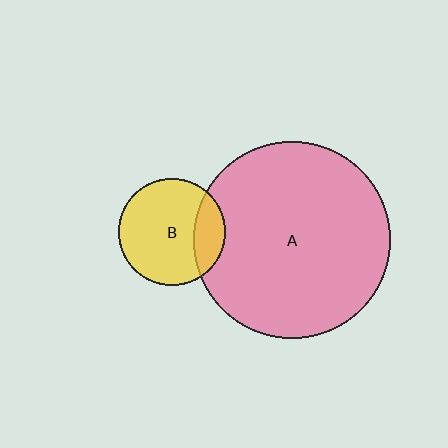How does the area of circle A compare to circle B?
Approximately 3.4 times.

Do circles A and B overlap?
Yes.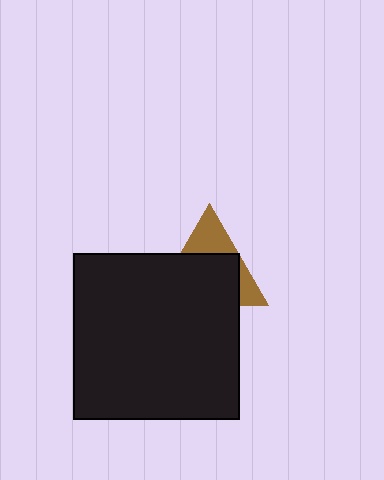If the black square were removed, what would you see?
You would see the complete brown triangle.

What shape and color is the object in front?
The object in front is a black square.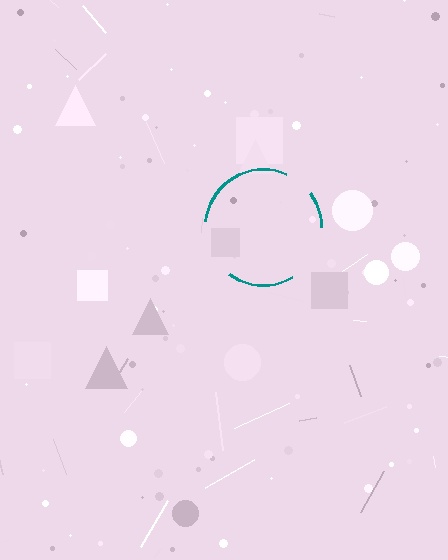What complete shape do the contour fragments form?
The contour fragments form a circle.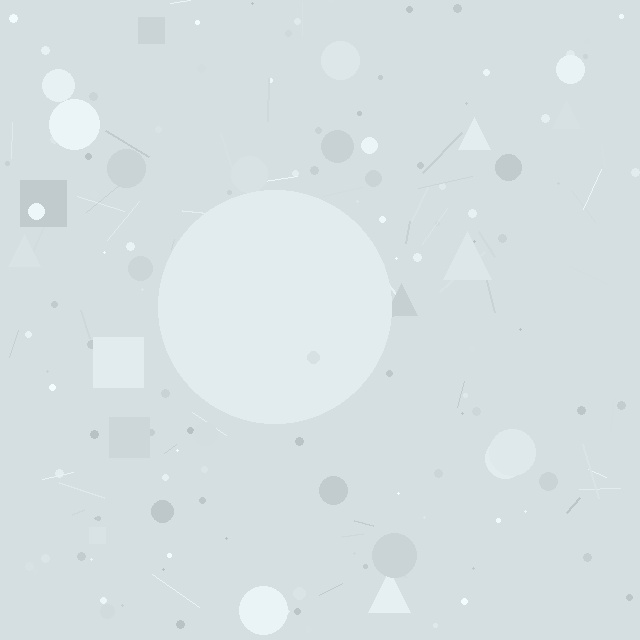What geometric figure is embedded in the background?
A circle is embedded in the background.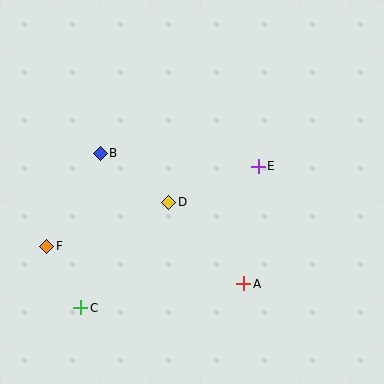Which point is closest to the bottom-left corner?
Point C is closest to the bottom-left corner.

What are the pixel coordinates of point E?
Point E is at (258, 166).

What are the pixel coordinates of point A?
Point A is at (244, 284).